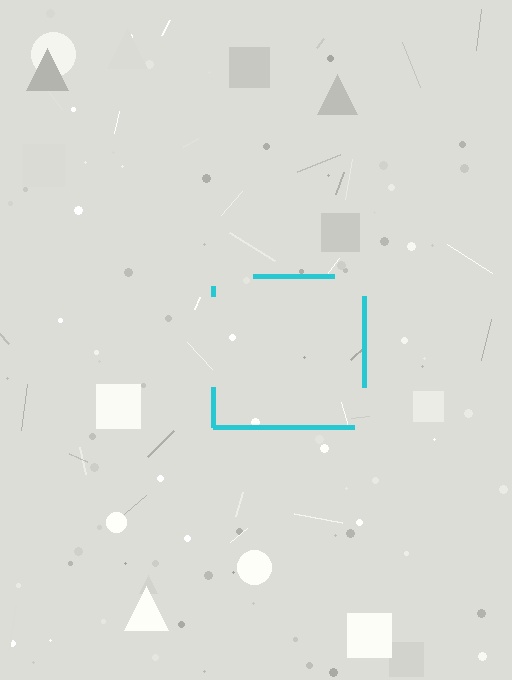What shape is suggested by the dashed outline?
The dashed outline suggests a square.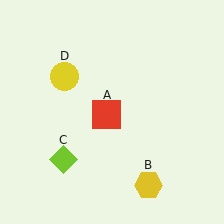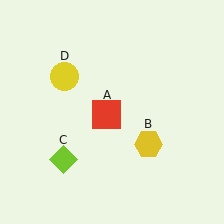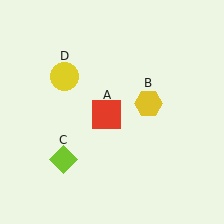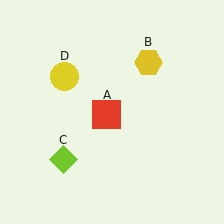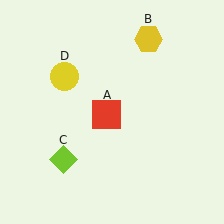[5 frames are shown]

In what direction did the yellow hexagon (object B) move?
The yellow hexagon (object B) moved up.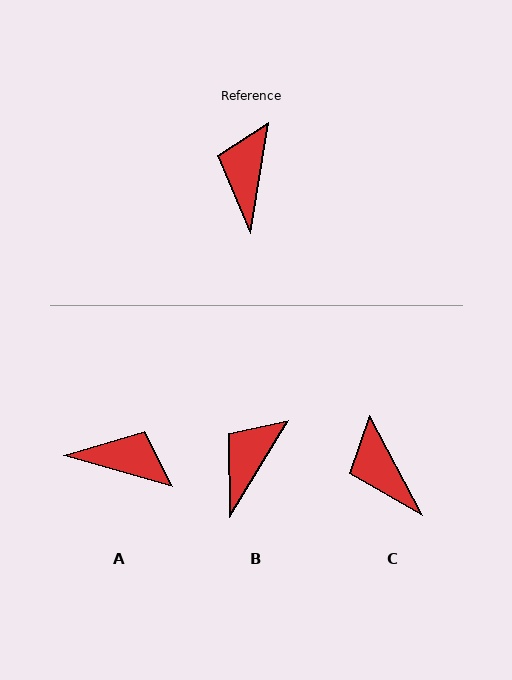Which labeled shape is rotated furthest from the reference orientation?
A, about 96 degrees away.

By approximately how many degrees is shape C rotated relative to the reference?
Approximately 37 degrees counter-clockwise.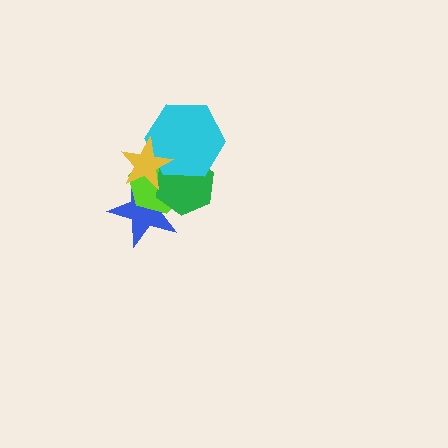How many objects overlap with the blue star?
3 objects overlap with the blue star.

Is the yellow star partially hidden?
No, no other shape covers it.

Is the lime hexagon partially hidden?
Yes, it is partially covered by another shape.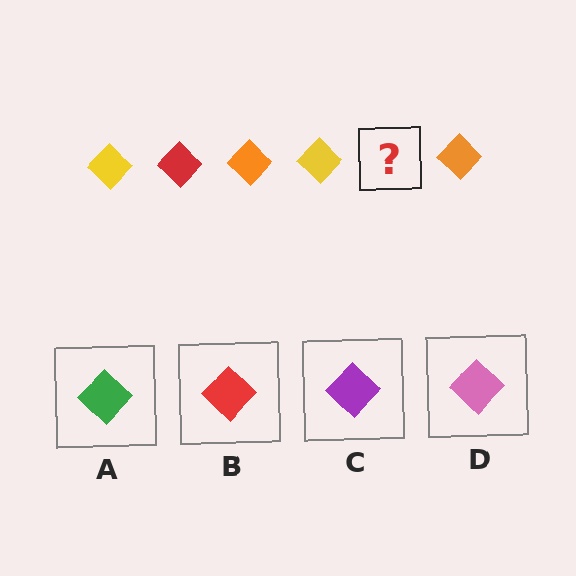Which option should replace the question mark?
Option B.